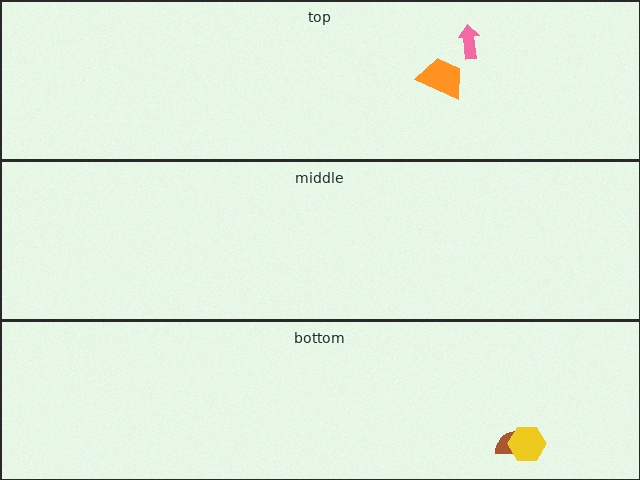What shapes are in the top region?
The orange trapezoid, the pink arrow.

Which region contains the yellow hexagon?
The bottom region.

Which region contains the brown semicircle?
The bottom region.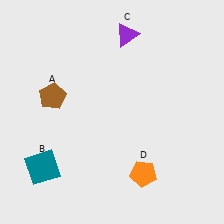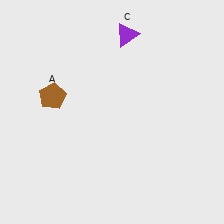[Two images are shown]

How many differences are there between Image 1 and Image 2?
There are 2 differences between the two images.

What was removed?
The teal square (B), the orange pentagon (D) were removed in Image 2.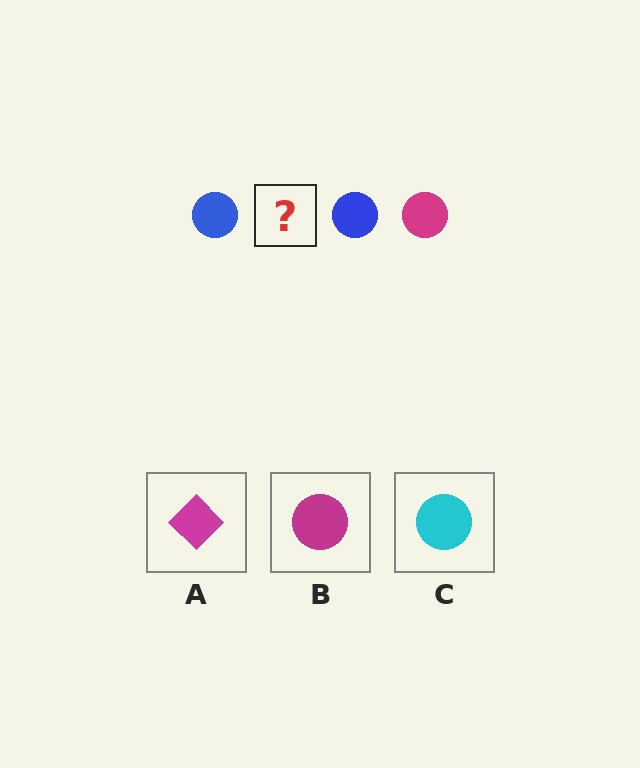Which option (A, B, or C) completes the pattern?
B.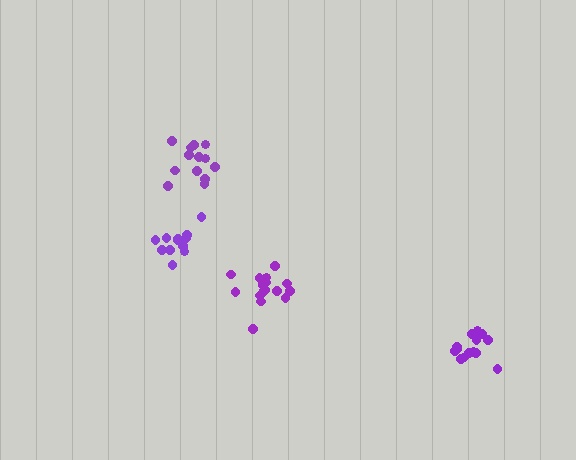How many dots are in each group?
Group 1: 12 dots, Group 2: 13 dots, Group 3: 16 dots, Group 4: 14 dots (55 total).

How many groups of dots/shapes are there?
There are 4 groups.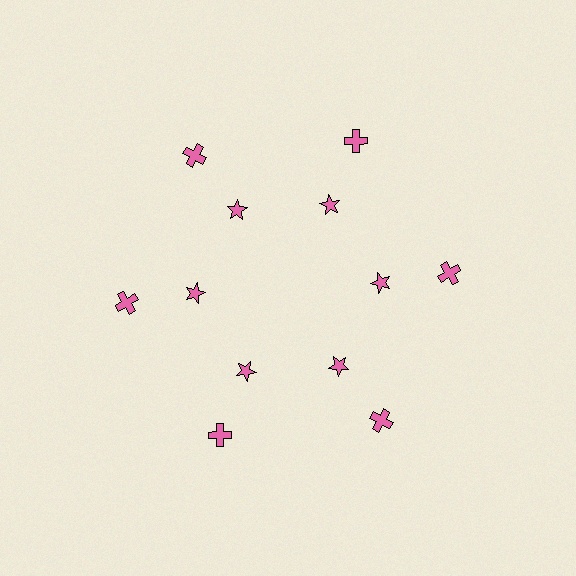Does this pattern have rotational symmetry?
Yes, this pattern has 6-fold rotational symmetry. It looks the same after rotating 60 degrees around the center.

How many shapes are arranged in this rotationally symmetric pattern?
There are 12 shapes, arranged in 6 groups of 2.